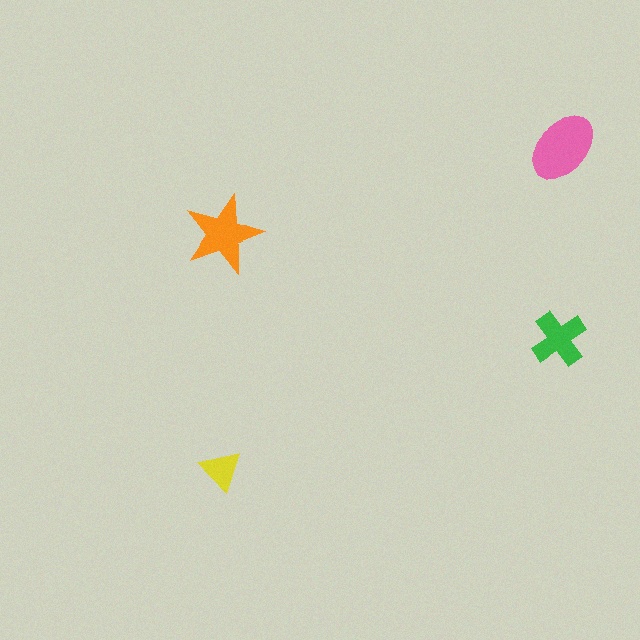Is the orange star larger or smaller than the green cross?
Larger.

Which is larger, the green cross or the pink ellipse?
The pink ellipse.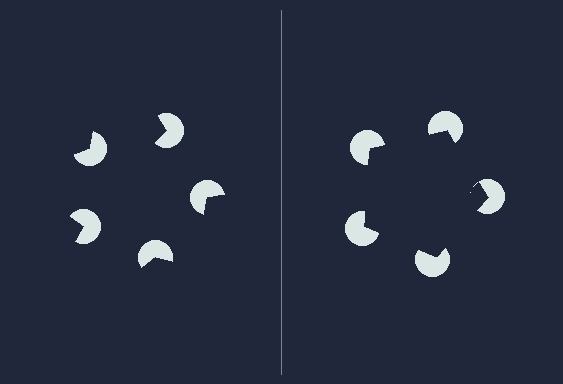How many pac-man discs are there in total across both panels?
10 — 5 on each side.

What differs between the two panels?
The pac-man discs are positioned identically on both sides; only the wedge orientations differ. On the right they align to a pentagon; on the left they are misaligned.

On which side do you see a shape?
An illusory pentagon appears on the right side. On the left side the wedge cuts are rotated, so no coherent shape forms.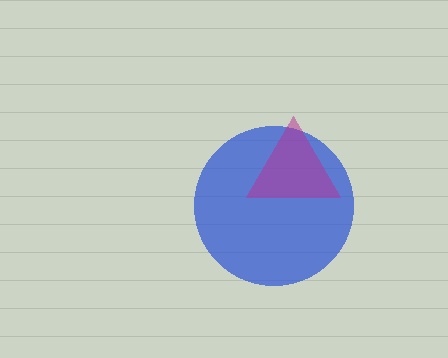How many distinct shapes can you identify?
There are 2 distinct shapes: a blue circle, a magenta triangle.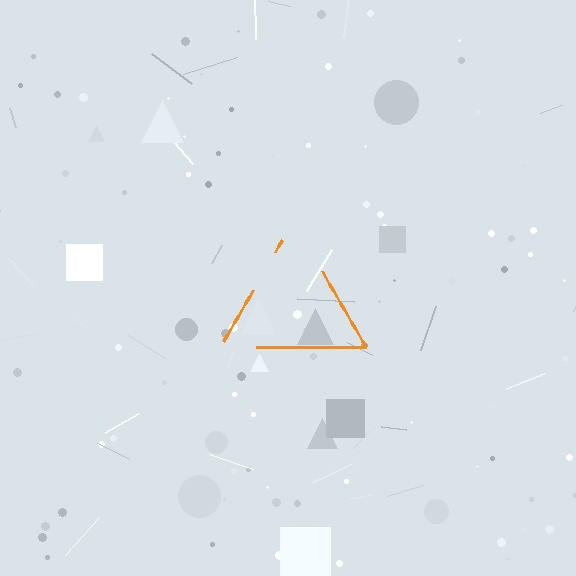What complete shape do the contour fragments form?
The contour fragments form a triangle.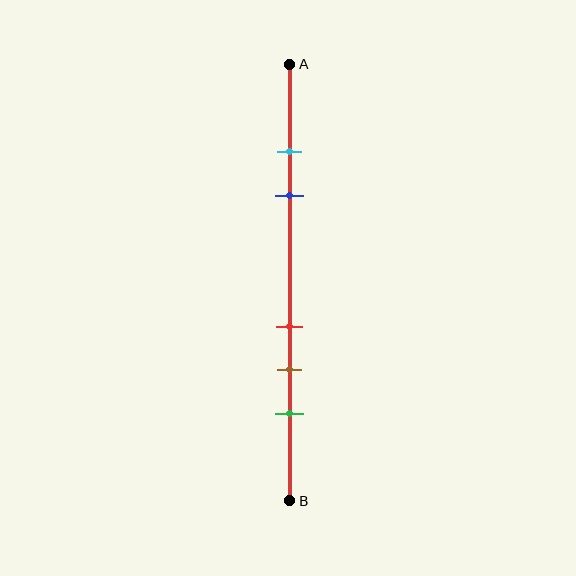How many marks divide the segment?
There are 5 marks dividing the segment.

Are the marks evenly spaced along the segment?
No, the marks are not evenly spaced.